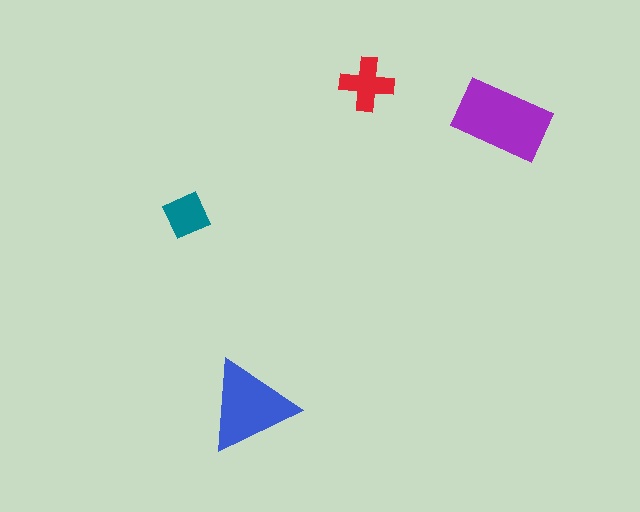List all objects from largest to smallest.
The purple rectangle, the blue triangle, the red cross, the teal diamond.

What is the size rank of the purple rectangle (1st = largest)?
1st.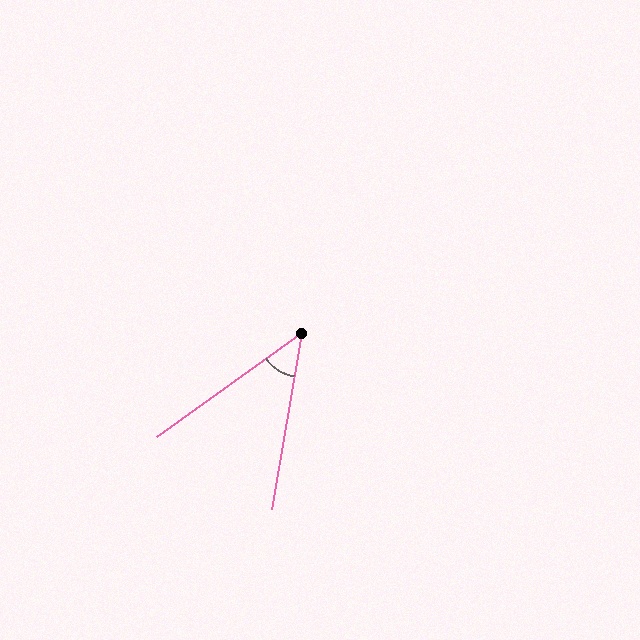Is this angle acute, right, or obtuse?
It is acute.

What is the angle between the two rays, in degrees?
Approximately 45 degrees.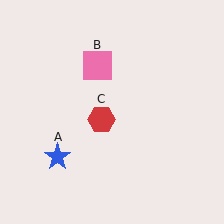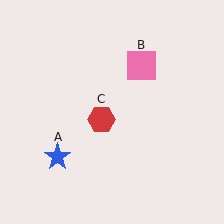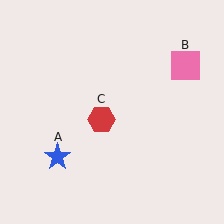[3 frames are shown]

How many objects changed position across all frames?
1 object changed position: pink square (object B).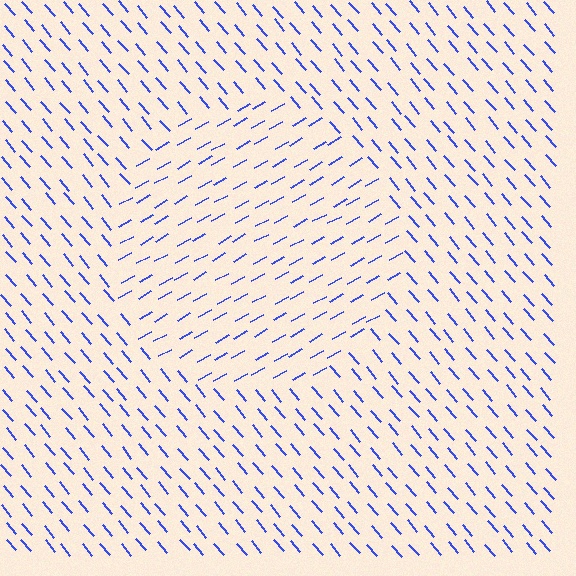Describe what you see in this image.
The image is filled with small blue line segments. A circle region in the image has lines oriented differently from the surrounding lines, creating a visible texture boundary.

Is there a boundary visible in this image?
Yes, there is a texture boundary formed by a change in line orientation.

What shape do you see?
I see a circle.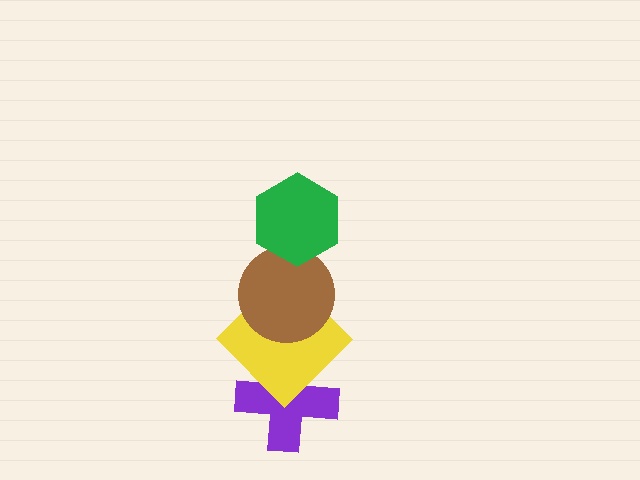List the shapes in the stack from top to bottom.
From top to bottom: the green hexagon, the brown circle, the yellow diamond, the purple cross.